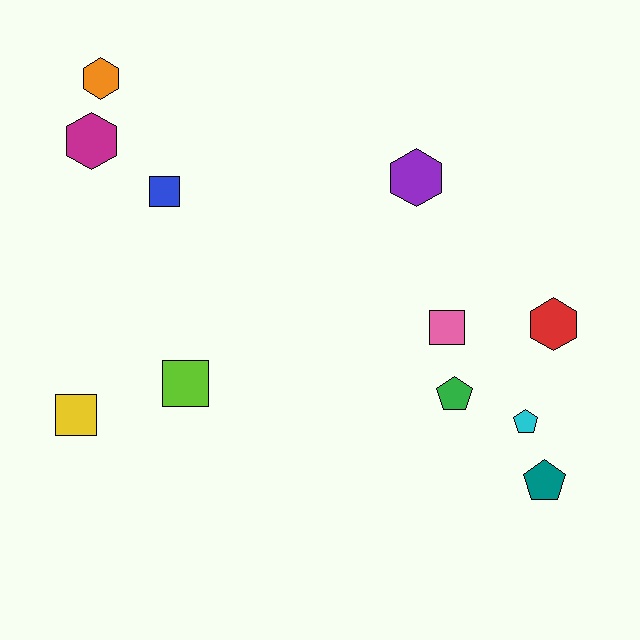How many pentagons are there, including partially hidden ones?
There are 3 pentagons.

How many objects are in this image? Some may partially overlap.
There are 11 objects.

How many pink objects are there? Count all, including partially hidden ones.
There is 1 pink object.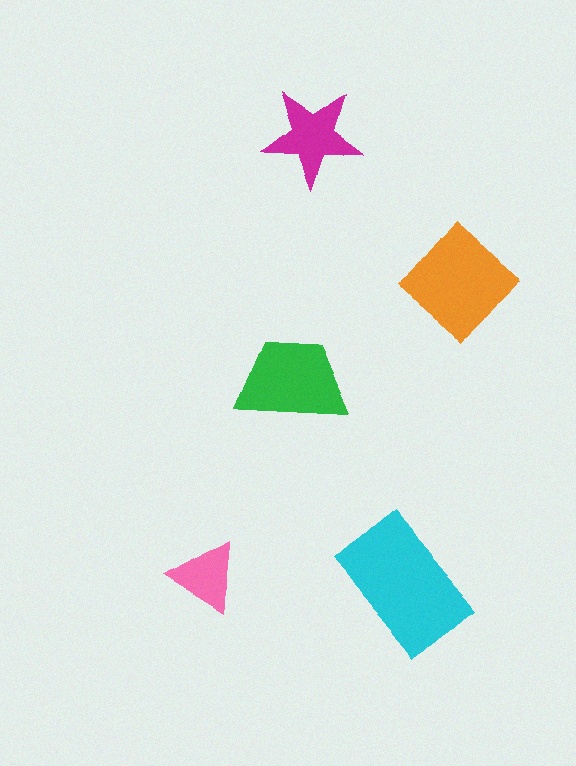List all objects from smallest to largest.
The pink triangle, the magenta star, the green trapezoid, the orange diamond, the cyan rectangle.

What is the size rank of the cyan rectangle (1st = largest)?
1st.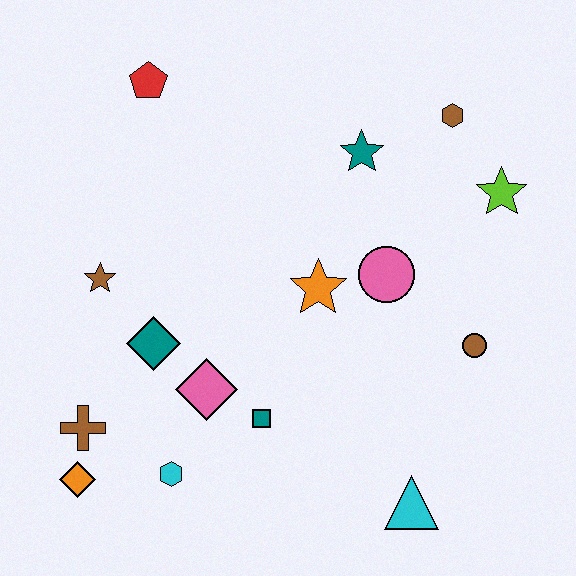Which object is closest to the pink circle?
The orange star is closest to the pink circle.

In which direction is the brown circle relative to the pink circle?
The brown circle is to the right of the pink circle.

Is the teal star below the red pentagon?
Yes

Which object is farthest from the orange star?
The orange diamond is farthest from the orange star.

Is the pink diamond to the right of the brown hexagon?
No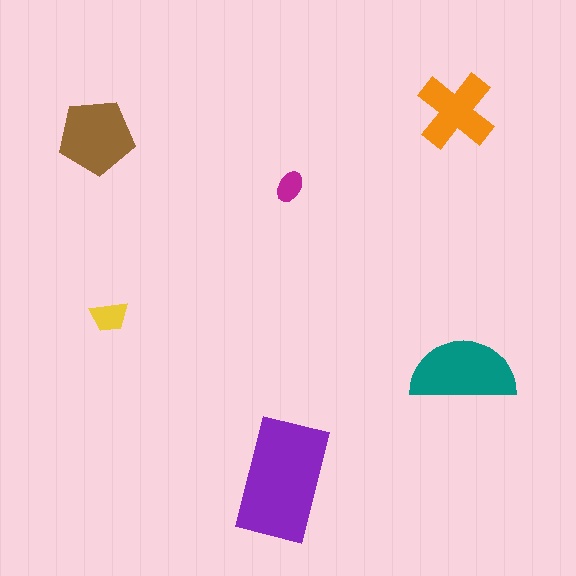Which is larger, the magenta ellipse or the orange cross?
The orange cross.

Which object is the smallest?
The magenta ellipse.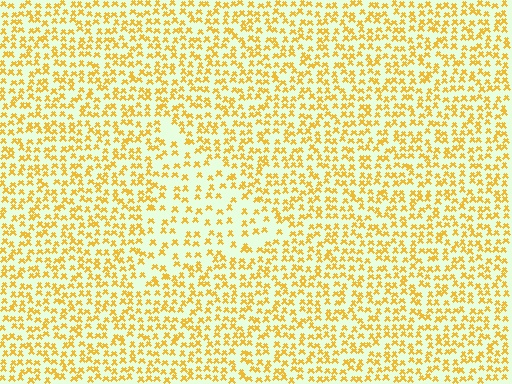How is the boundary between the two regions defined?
The boundary is defined by a change in element density (approximately 1.8x ratio). All elements are the same color, size, and shape.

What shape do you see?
I see a triangle.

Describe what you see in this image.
The image contains small yellow elements arranged at two different densities. A triangle-shaped region is visible where the elements are less densely packed than the surrounding area.